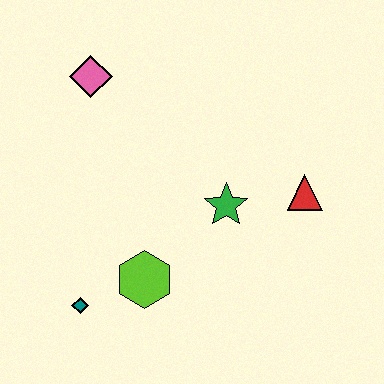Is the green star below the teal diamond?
No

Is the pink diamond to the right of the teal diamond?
Yes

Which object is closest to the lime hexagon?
The teal diamond is closest to the lime hexagon.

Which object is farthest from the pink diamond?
The red triangle is farthest from the pink diamond.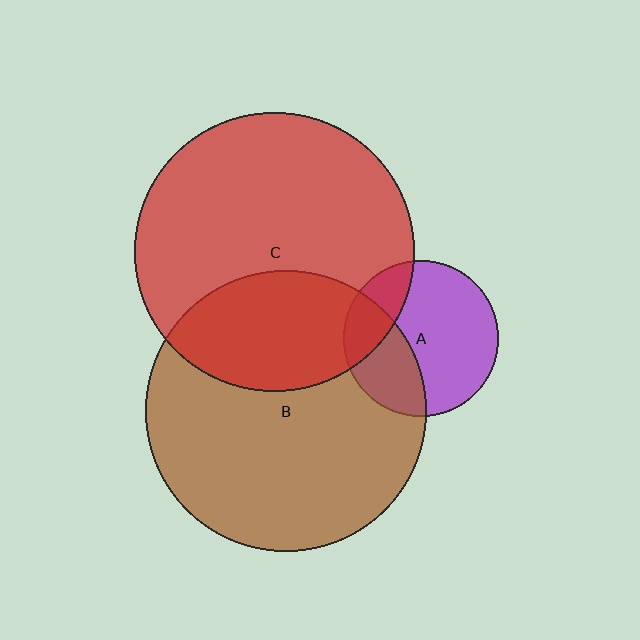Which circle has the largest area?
Circle B (brown).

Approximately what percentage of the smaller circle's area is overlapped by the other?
Approximately 35%.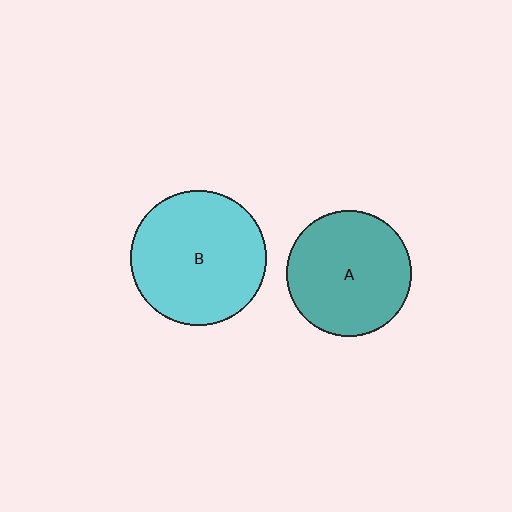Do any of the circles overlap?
No, none of the circles overlap.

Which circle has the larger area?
Circle B (cyan).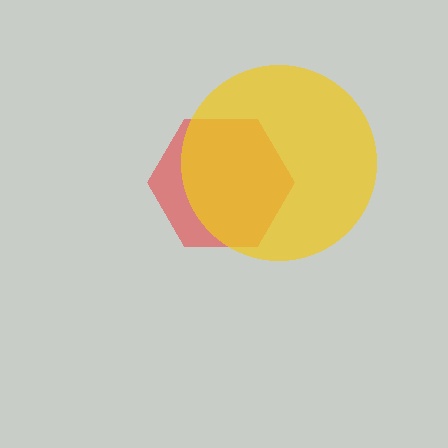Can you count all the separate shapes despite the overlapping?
Yes, there are 2 separate shapes.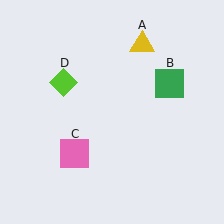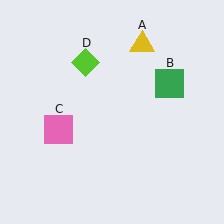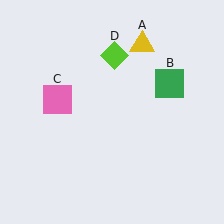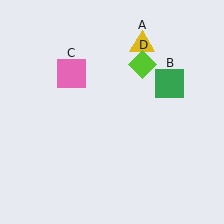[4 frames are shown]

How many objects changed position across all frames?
2 objects changed position: pink square (object C), lime diamond (object D).